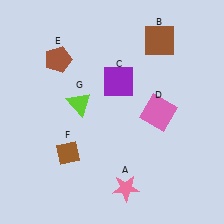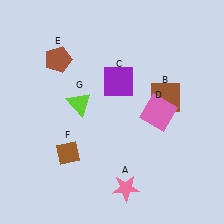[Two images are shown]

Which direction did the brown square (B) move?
The brown square (B) moved down.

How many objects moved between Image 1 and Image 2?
1 object moved between the two images.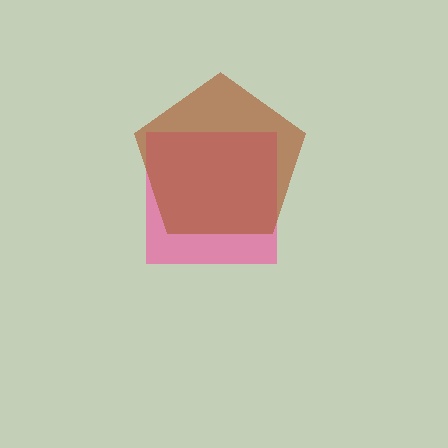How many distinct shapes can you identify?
There are 2 distinct shapes: a pink square, a brown pentagon.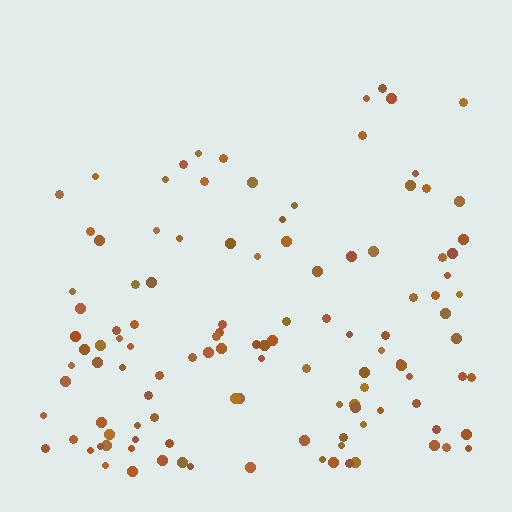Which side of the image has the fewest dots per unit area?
The top.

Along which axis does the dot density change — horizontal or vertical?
Vertical.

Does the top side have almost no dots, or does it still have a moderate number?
Still a moderate number, just noticeably fewer than the bottom.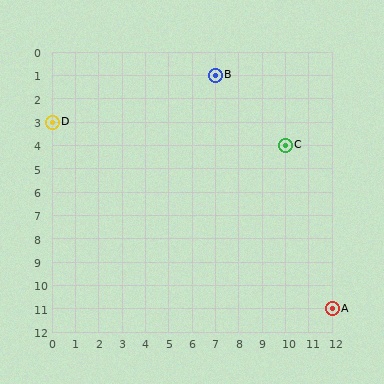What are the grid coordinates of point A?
Point A is at grid coordinates (12, 11).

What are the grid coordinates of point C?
Point C is at grid coordinates (10, 4).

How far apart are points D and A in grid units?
Points D and A are 12 columns and 8 rows apart (about 14.4 grid units diagonally).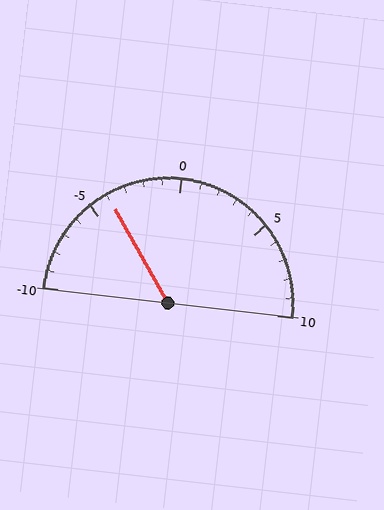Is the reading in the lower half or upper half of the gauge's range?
The reading is in the lower half of the range (-10 to 10).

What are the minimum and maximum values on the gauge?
The gauge ranges from -10 to 10.